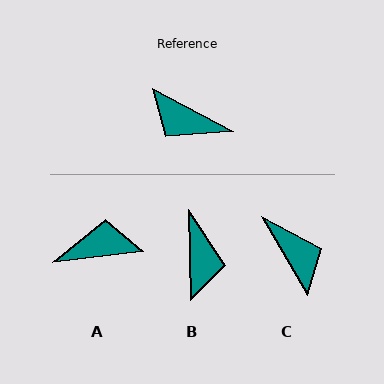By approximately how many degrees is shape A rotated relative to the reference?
Approximately 145 degrees clockwise.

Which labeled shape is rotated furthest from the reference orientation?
C, about 147 degrees away.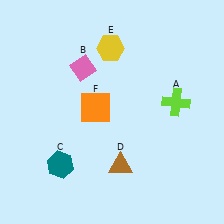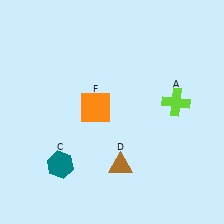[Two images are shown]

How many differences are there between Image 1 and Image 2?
There are 2 differences between the two images.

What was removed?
The pink diamond (B), the yellow hexagon (E) were removed in Image 2.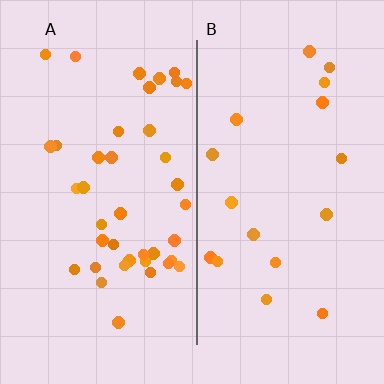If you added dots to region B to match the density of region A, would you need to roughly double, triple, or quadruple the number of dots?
Approximately double.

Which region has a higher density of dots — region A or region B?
A (the left).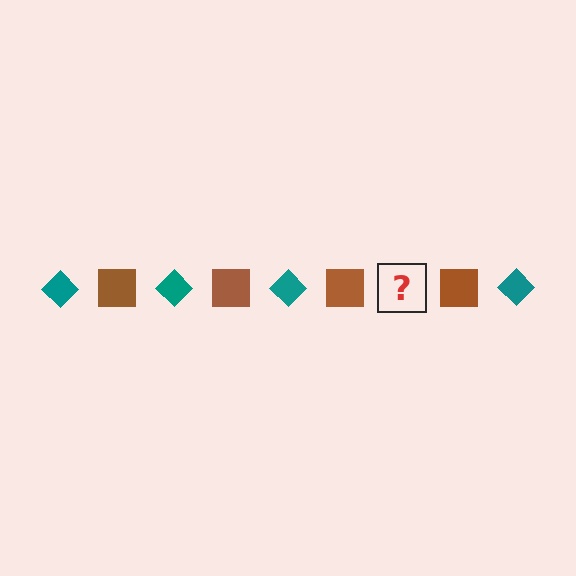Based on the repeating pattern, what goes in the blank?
The blank should be a teal diamond.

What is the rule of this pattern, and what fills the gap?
The rule is that the pattern alternates between teal diamond and brown square. The gap should be filled with a teal diamond.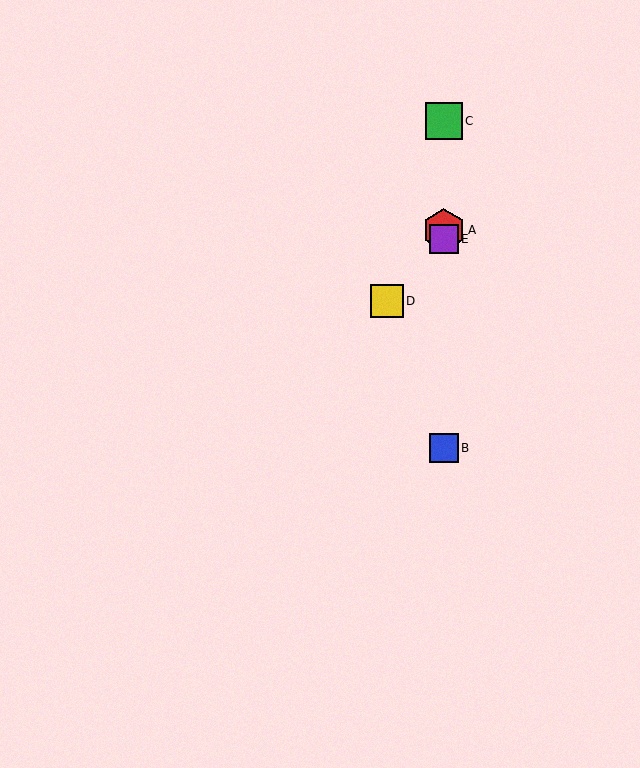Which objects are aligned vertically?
Objects A, B, C, E are aligned vertically.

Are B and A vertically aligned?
Yes, both are at x≈444.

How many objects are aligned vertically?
4 objects (A, B, C, E) are aligned vertically.